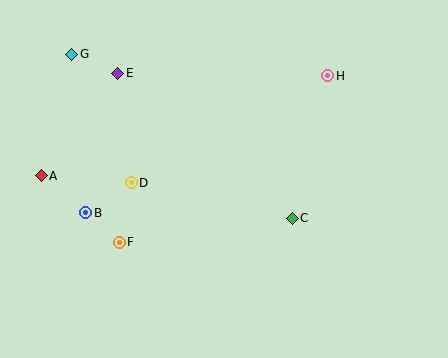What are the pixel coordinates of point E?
Point E is at (118, 73).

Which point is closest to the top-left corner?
Point G is closest to the top-left corner.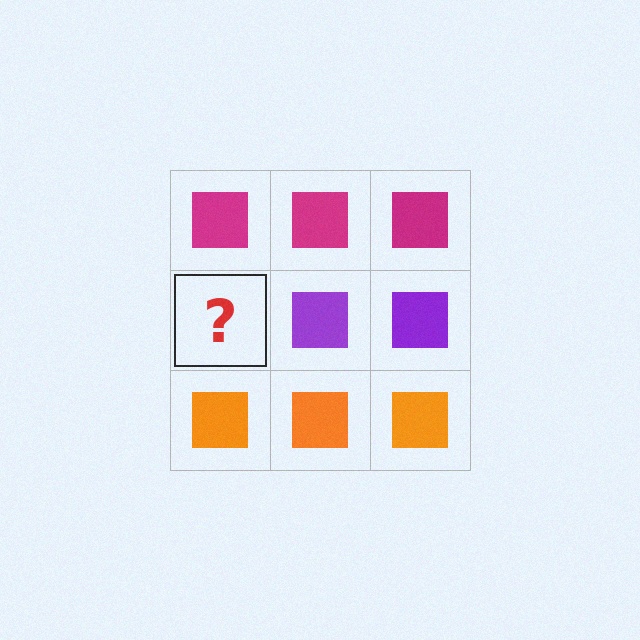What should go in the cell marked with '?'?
The missing cell should contain a purple square.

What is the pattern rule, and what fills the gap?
The rule is that each row has a consistent color. The gap should be filled with a purple square.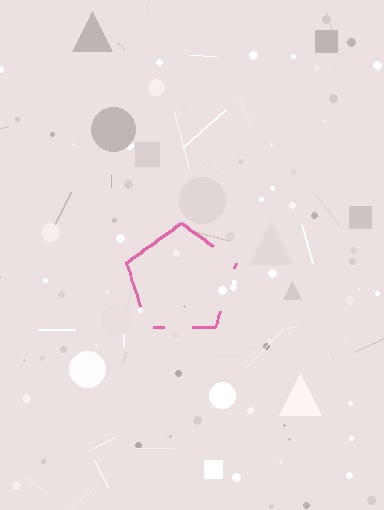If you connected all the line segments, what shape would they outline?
They would outline a pentagon.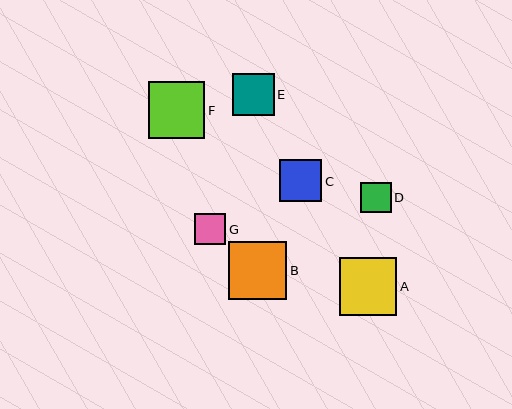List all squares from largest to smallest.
From largest to smallest: B, A, F, C, E, G, D.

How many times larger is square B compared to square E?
Square B is approximately 1.4 times the size of square E.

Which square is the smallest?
Square D is the smallest with a size of approximately 31 pixels.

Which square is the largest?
Square B is the largest with a size of approximately 58 pixels.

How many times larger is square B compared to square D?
Square B is approximately 1.9 times the size of square D.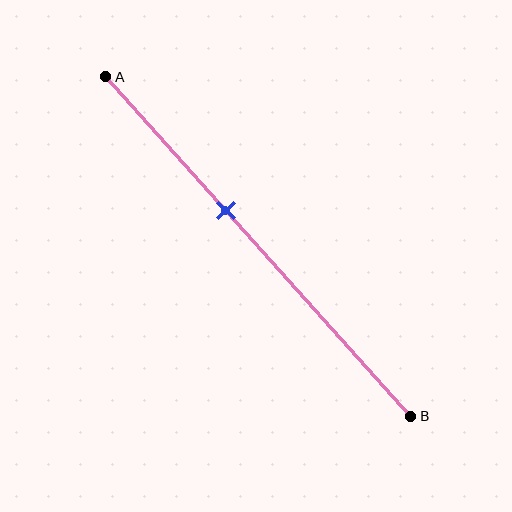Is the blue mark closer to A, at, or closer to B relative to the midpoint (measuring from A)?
The blue mark is closer to point A than the midpoint of segment AB.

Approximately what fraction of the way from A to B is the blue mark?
The blue mark is approximately 40% of the way from A to B.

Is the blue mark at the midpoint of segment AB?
No, the mark is at about 40% from A, not at the 50% midpoint.